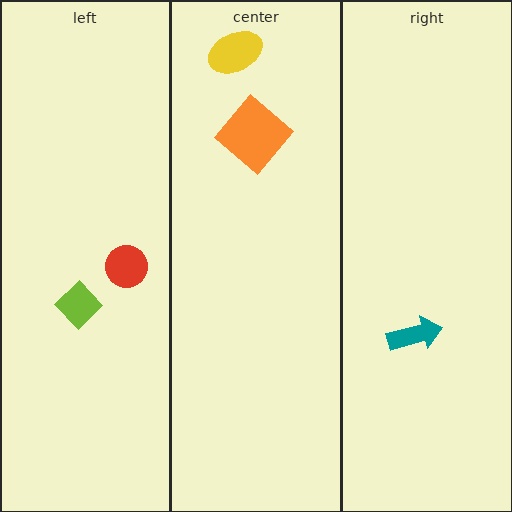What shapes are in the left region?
The red circle, the lime diamond.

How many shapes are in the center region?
2.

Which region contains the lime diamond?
The left region.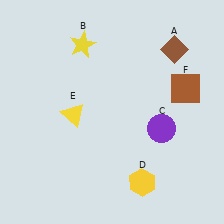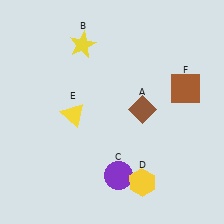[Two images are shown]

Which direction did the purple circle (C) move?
The purple circle (C) moved down.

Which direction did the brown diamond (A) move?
The brown diamond (A) moved down.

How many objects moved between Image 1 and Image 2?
2 objects moved between the two images.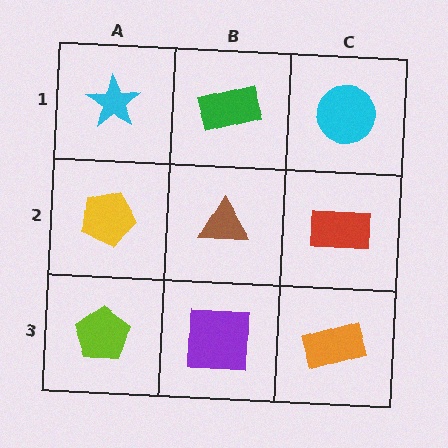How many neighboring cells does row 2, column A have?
3.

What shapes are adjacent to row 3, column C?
A red rectangle (row 2, column C), a purple square (row 3, column B).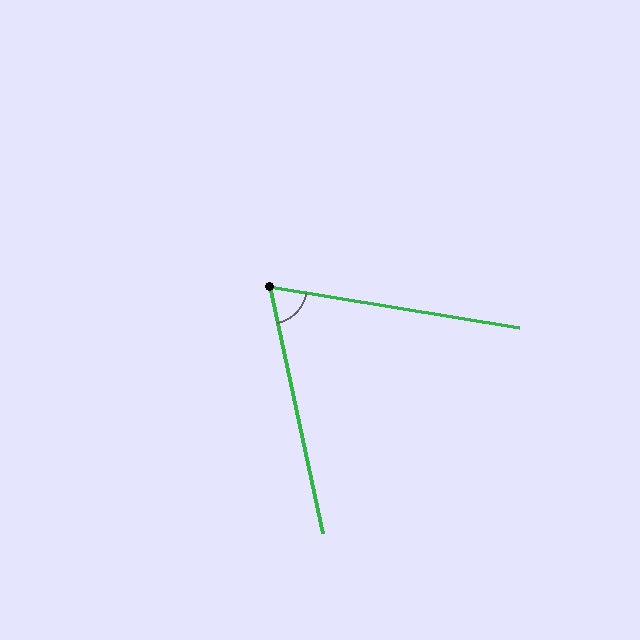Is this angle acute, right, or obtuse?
It is acute.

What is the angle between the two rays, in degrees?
Approximately 68 degrees.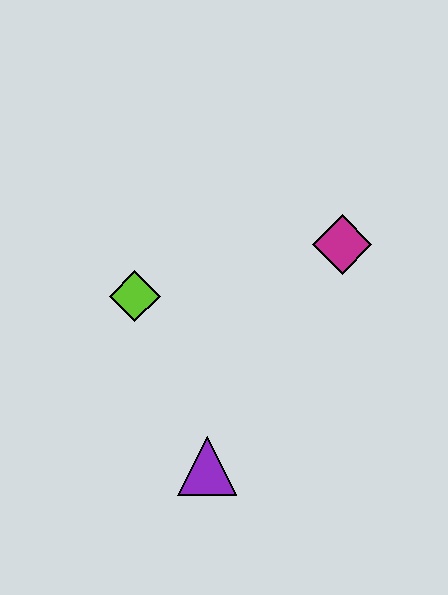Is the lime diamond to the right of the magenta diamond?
No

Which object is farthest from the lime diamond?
The magenta diamond is farthest from the lime diamond.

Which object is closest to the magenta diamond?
The lime diamond is closest to the magenta diamond.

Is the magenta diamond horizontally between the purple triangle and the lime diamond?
No